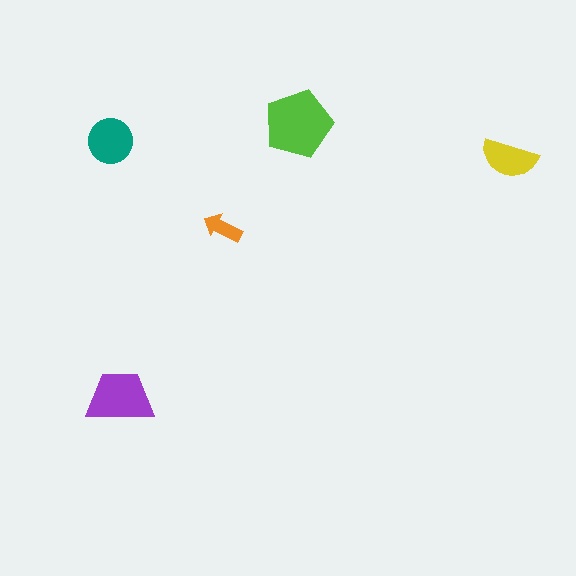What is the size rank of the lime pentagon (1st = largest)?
1st.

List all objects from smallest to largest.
The orange arrow, the yellow semicircle, the teal circle, the purple trapezoid, the lime pentagon.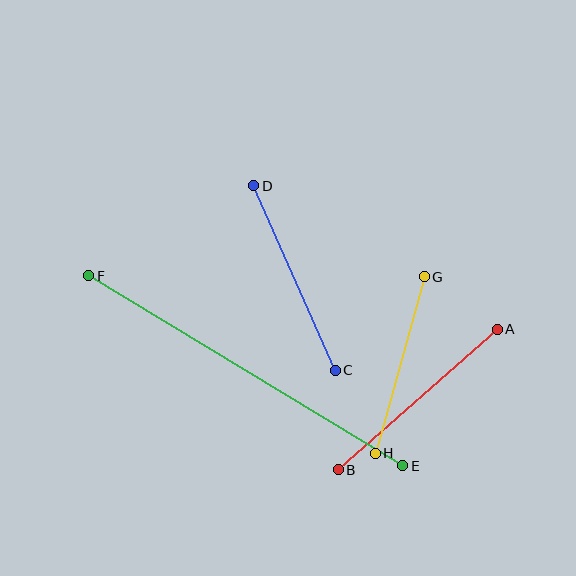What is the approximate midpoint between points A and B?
The midpoint is at approximately (418, 399) pixels.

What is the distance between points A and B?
The distance is approximately 212 pixels.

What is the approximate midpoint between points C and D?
The midpoint is at approximately (295, 278) pixels.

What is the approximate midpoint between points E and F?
The midpoint is at approximately (246, 371) pixels.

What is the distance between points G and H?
The distance is approximately 183 pixels.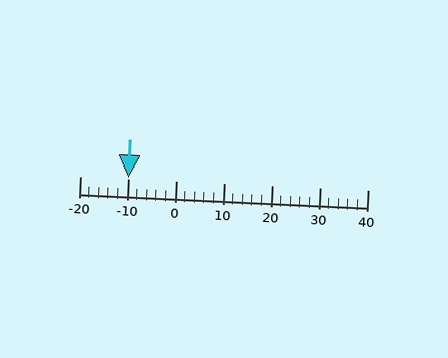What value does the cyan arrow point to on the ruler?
The cyan arrow points to approximately -10.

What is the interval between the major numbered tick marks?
The major tick marks are spaced 10 units apart.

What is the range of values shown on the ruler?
The ruler shows values from -20 to 40.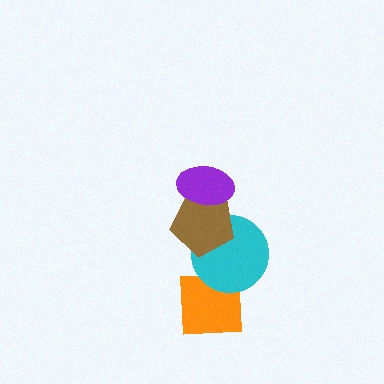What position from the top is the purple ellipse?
The purple ellipse is 1st from the top.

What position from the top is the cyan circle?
The cyan circle is 3rd from the top.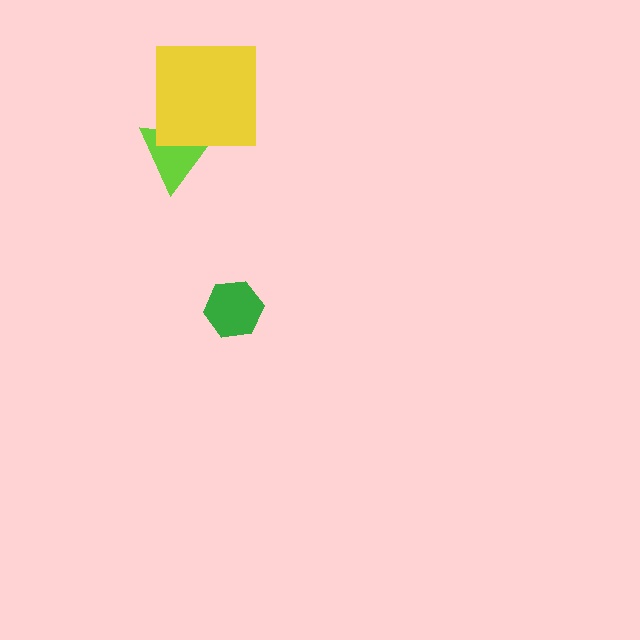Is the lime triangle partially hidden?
Yes, it is partially covered by another shape.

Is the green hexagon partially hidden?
No, no other shape covers it.